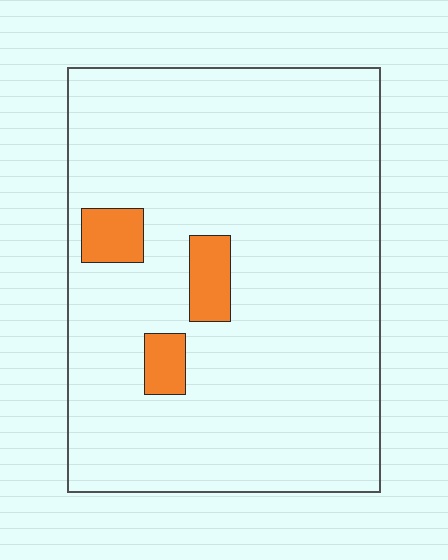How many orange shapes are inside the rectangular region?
3.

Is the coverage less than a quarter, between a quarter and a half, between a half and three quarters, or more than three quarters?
Less than a quarter.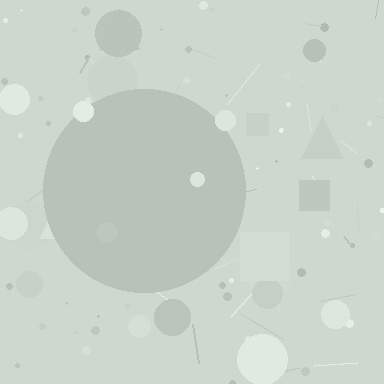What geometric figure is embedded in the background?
A circle is embedded in the background.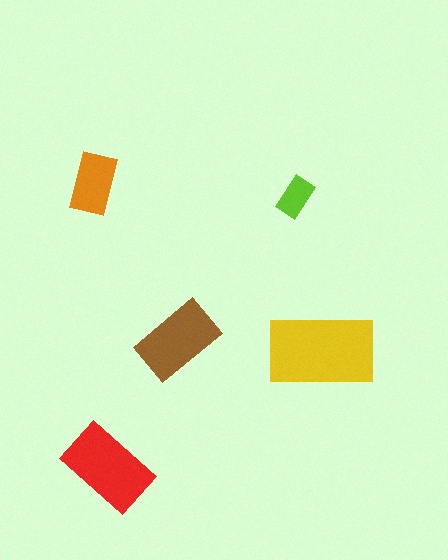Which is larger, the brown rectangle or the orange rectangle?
The brown one.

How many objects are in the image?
There are 5 objects in the image.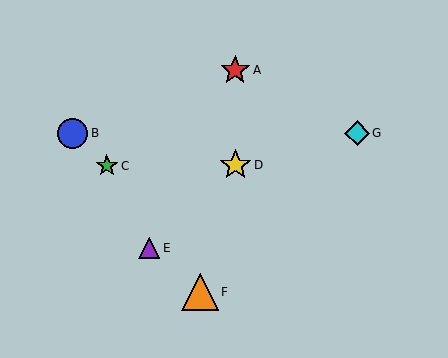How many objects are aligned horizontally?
2 objects (B, G) are aligned horizontally.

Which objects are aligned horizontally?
Objects B, G are aligned horizontally.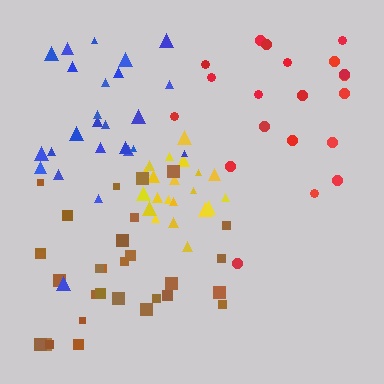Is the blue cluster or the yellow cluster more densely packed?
Yellow.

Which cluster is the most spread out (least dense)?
Red.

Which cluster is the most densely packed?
Yellow.